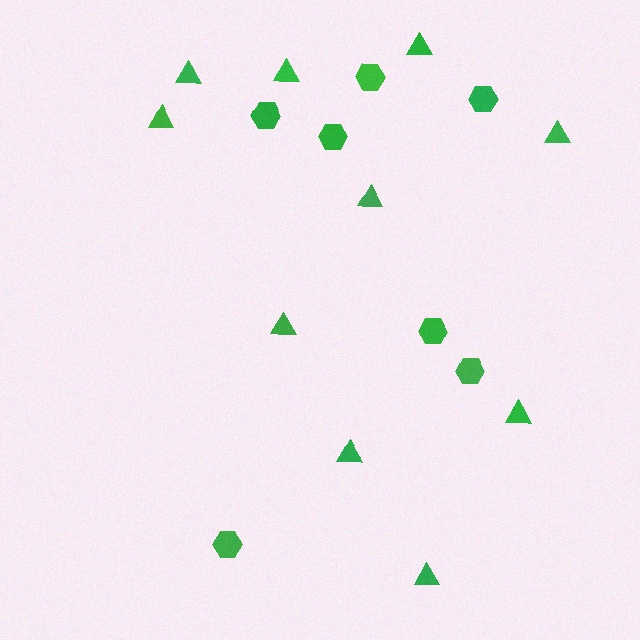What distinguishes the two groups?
There are 2 groups: one group of hexagons (7) and one group of triangles (10).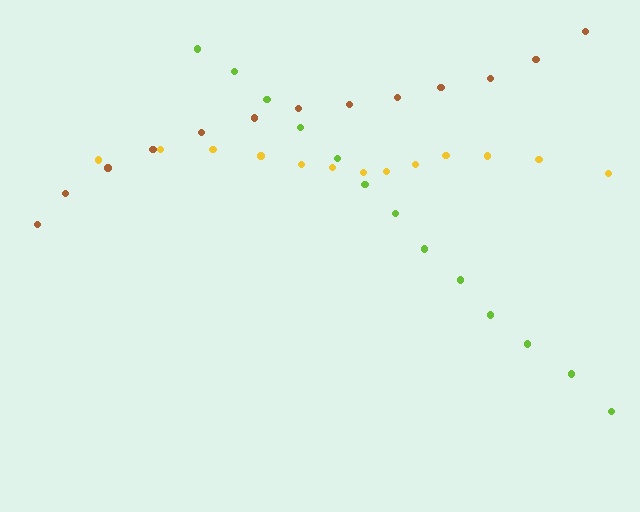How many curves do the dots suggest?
There are 3 distinct paths.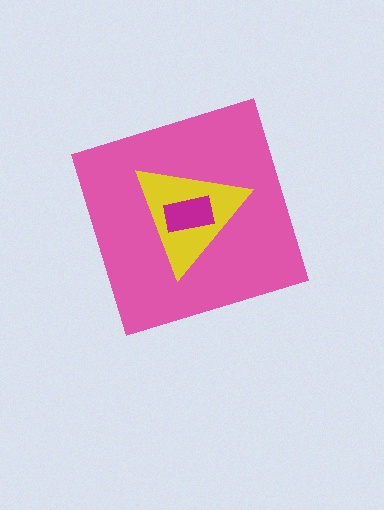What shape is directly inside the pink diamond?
The yellow triangle.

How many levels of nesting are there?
3.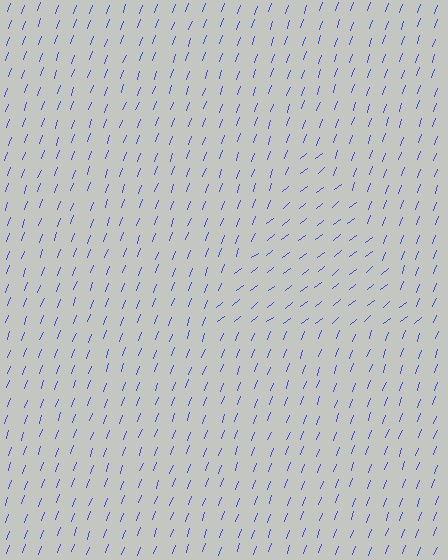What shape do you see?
I see a triangle.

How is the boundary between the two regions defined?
The boundary is defined purely by a change in line orientation (approximately 32 degrees difference). All lines are the same color and thickness.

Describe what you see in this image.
The image is filled with small blue line segments. A triangle region in the image has lines oriented differently from the surrounding lines, creating a visible texture boundary.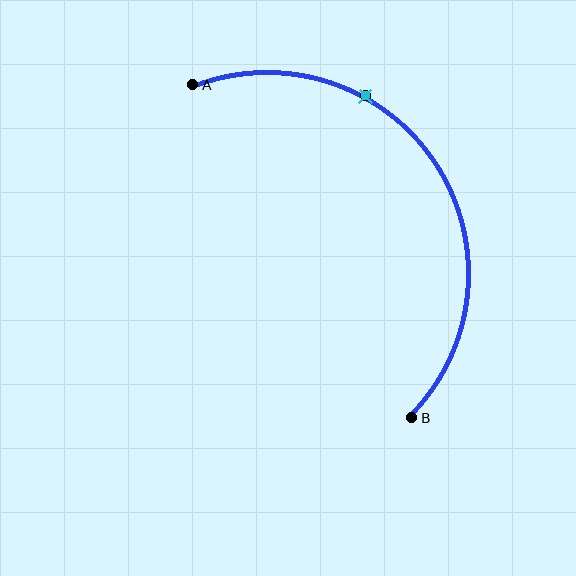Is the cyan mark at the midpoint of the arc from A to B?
No. The cyan mark lies on the arc but is closer to endpoint A. The arc midpoint would be at the point on the curve equidistant along the arc from both A and B.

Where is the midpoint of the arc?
The arc midpoint is the point on the curve farthest from the straight line joining A and B. It sits to the right of that line.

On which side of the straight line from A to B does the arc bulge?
The arc bulges to the right of the straight line connecting A and B.